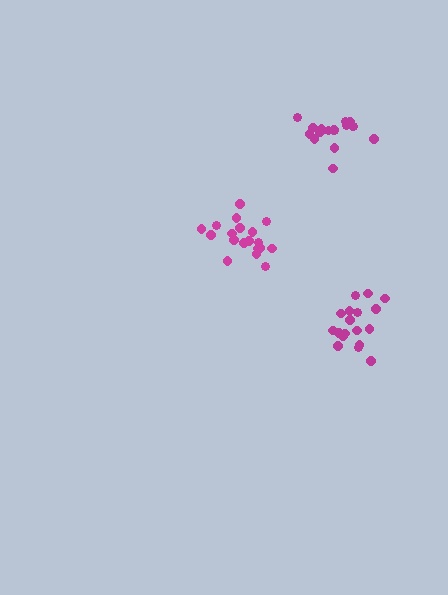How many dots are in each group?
Group 1: 17 dots, Group 2: 18 dots, Group 3: 19 dots (54 total).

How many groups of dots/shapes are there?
There are 3 groups.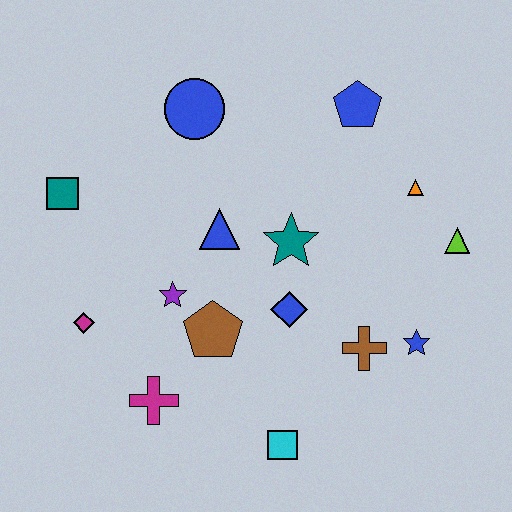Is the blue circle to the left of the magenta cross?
No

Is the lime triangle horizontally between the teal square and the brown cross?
No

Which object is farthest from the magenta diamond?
The lime triangle is farthest from the magenta diamond.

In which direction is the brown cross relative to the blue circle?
The brown cross is below the blue circle.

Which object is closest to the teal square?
The magenta diamond is closest to the teal square.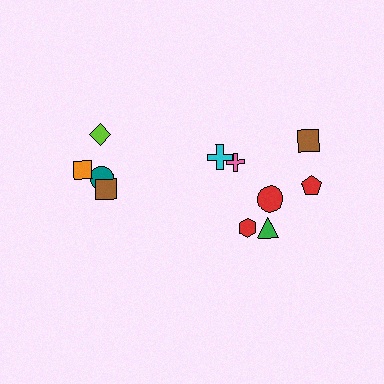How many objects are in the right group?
There are 7 objects.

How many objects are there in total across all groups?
There are 11 objects.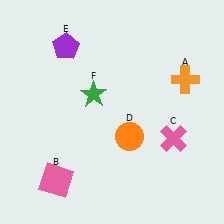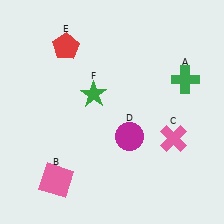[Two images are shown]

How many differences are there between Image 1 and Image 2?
There are 3 differences between the two images.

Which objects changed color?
A changed from orange to green. D changed from orange to magenta. E changed from purple to red.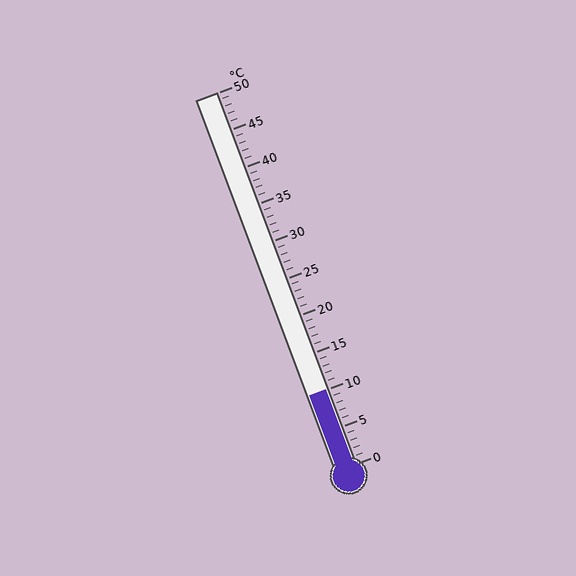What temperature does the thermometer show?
The thermometer shows approximately 10°C.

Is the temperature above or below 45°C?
The temperature is below 45°C.